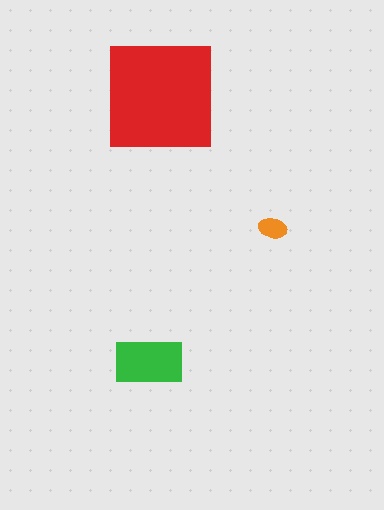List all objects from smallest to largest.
The orange ellipse, the green rectangle, the red square.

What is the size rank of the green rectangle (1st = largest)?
2nd.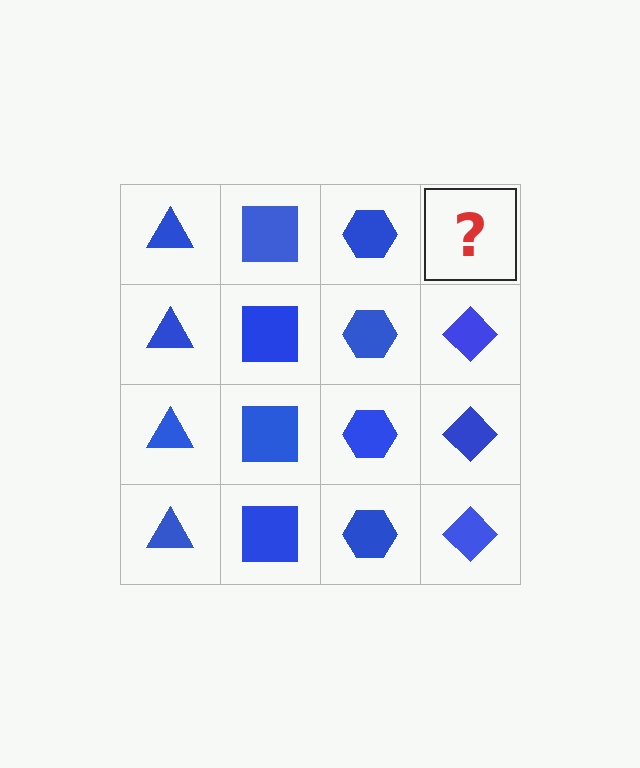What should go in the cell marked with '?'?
The missing cell should contain a blue diamond.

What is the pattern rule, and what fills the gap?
The rule is that each column has a consistent shape. The gap should be filled with a blue diamond.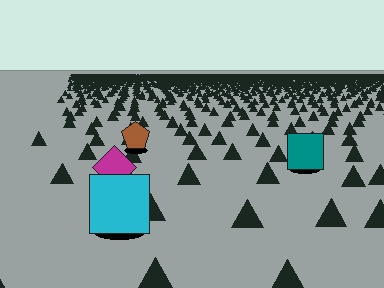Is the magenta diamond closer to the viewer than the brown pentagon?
Yes. The magenta diamond is closer — you can tell from the texture gradient: the ground texture is coarser near it.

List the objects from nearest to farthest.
From nearest to farthest: the cyan square, the magenta diamond, the teal square, the brown pentagon.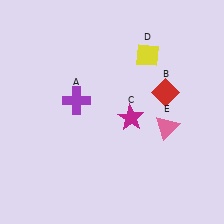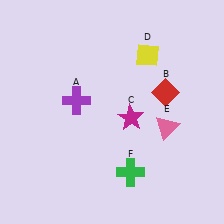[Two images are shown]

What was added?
A green cross (F) was added in Image 2.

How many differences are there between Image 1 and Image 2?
There is 1 difference between the two images.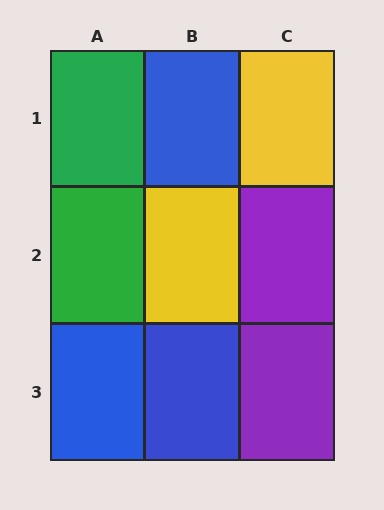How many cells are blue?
3 cells are blue.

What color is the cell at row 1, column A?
Green.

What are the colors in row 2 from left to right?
Green, yellow, purple.